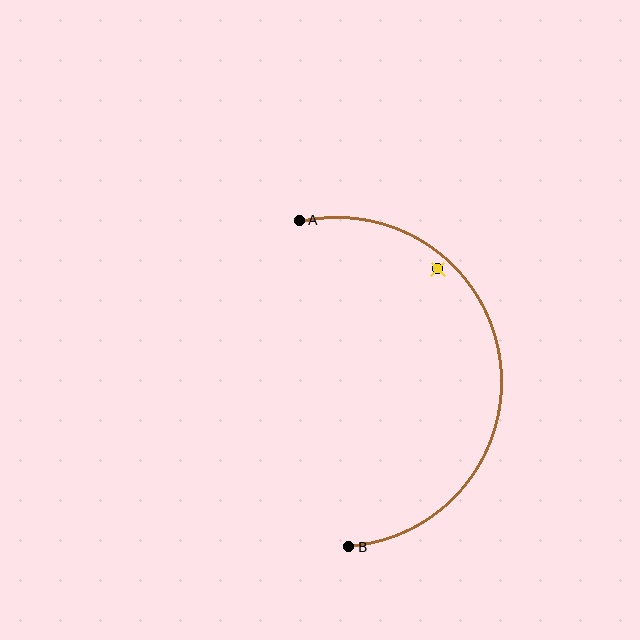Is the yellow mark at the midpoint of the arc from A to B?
No — the yellow mark does not lie on the arc at all. It sits slightly inside the curve.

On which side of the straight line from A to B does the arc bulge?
The arc bulges to the right of the straight line connecting A and B.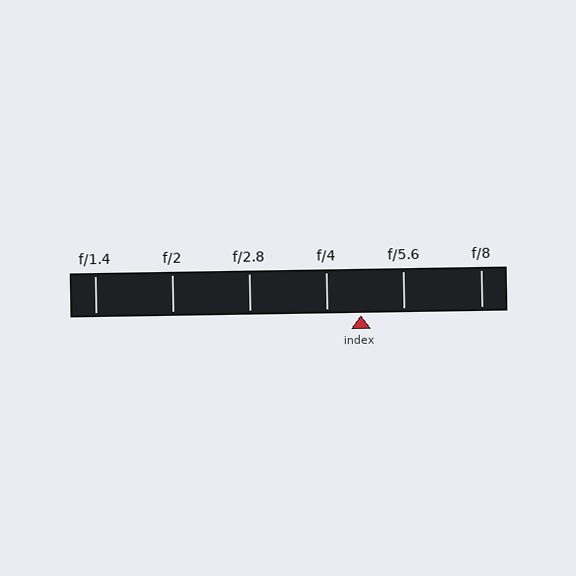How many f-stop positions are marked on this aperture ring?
There are 6 f-stop positions marked.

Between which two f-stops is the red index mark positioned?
The index mark is between f/4 and f/5.6.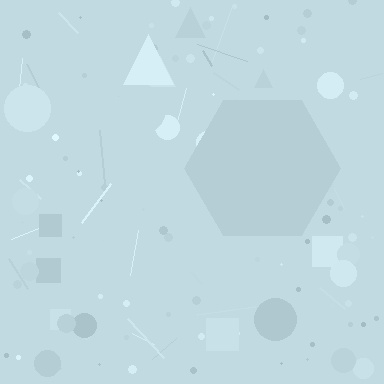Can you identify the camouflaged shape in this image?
The camouflaged shape is a hexagon.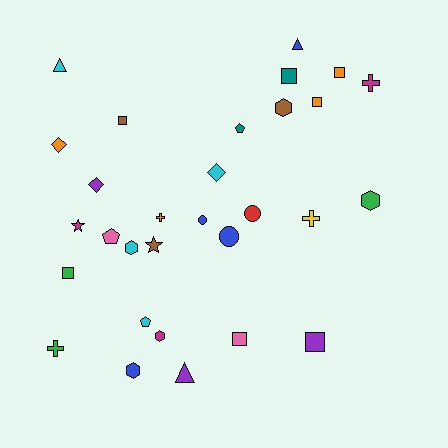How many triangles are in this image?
There are 3 triangles.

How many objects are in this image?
There are 30 objects.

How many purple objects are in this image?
There are 3 purple objects.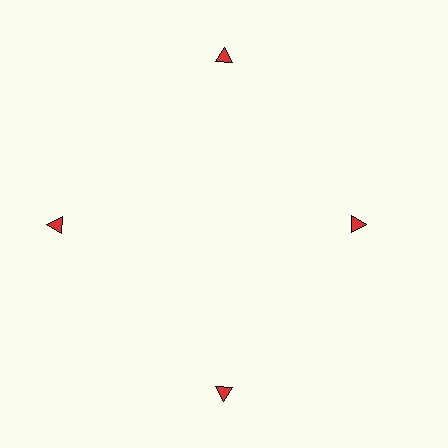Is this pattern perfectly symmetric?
No. The 4 red triangles are arranged in a ring, but one element near the 3 o'clock position is pulled inward toward the center, breaking the 4-fold rotational symmetry.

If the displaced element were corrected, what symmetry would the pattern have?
It would have 4-fold rotational symmetry — the pattern would map onto itself every 90 degrees.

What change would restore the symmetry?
The symmetry would be restored by moving it outward, back onto the ring so that all 4 triangles sit at equal angles and equal distance from the center.